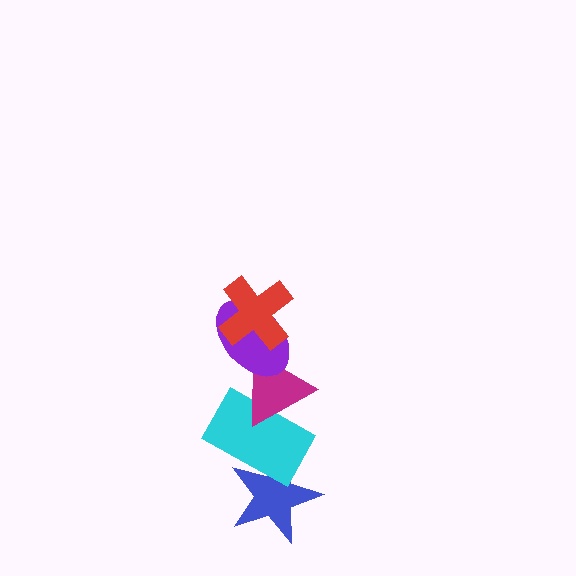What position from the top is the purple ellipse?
The purple ellipse is 2nd from the top.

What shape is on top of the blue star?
The cyan rectangle is on top of the blue star.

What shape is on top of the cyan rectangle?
The magenta triangle is on top of the cyan rectangle.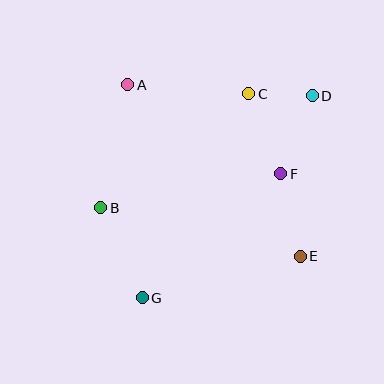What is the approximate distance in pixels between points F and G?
The distance between F and G is approximately 186 pixels.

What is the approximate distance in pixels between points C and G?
The distance between C and G is approximately 230 pixels.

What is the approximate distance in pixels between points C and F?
The distance between C and F is approximately 86 pixels.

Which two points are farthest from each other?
Points D and G are farthest from each other.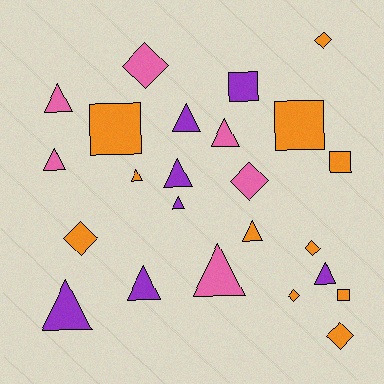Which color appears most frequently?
Orange, with 11 objects.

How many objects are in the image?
There are 24 objects.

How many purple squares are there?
There is 1 purple square.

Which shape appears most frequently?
Triangle, with 12 objects.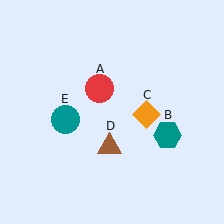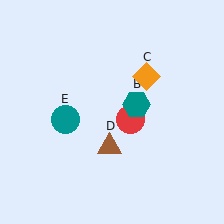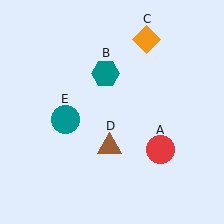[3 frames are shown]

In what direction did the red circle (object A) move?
The red circle (object A) moved down and to the right.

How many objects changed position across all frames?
3 objects changed position: red circle (object A), teal hexagon (object B), orange diamond (object C).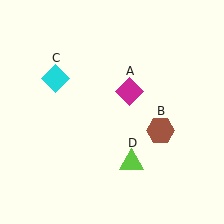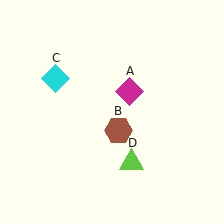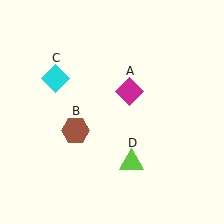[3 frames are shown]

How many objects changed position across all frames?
1 object changed position: brown hexagon (object B).